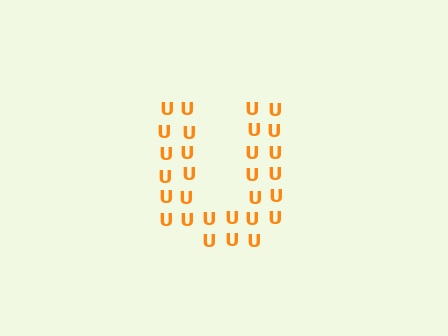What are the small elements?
The small elements are letter U's.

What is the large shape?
The large shape is the letter U.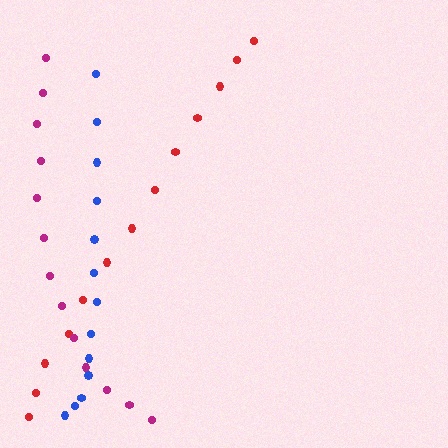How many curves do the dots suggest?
There are 3 distinct paths.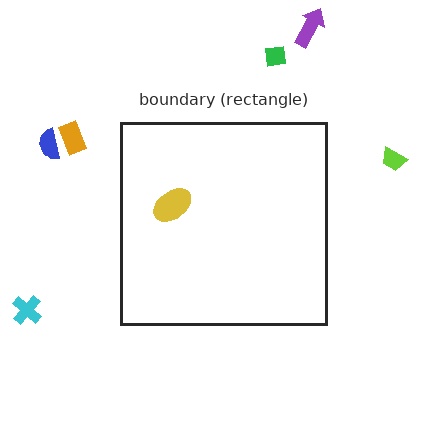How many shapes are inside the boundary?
1 inside, 6 outside.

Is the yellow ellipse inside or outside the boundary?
Inside.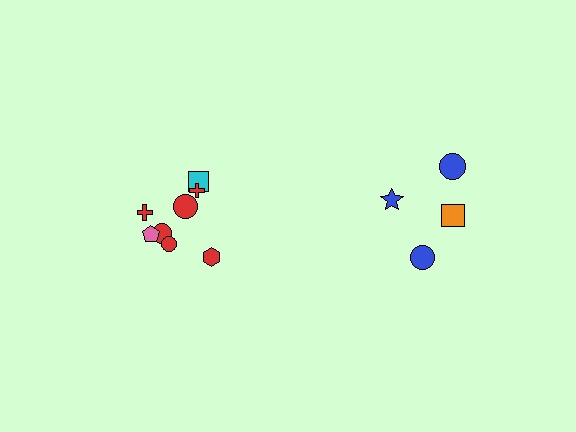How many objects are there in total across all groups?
There are 12 objects.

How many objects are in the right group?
There are 4 objects.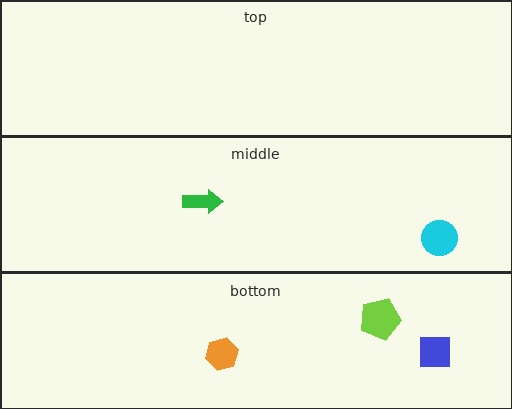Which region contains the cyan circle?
The middle region.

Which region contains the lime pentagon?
The bottom region.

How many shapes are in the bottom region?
3.